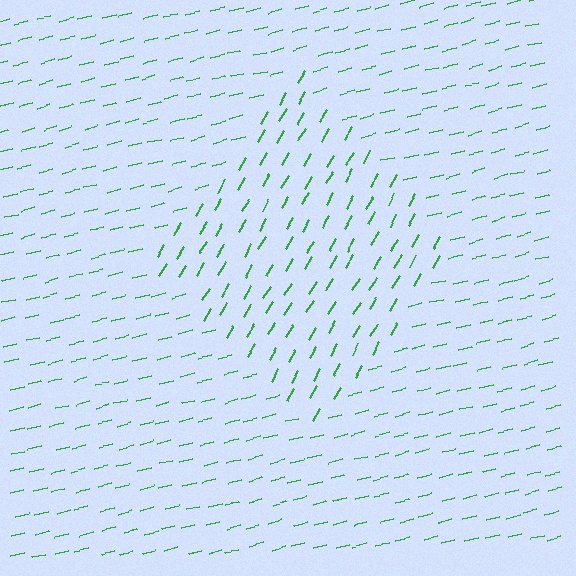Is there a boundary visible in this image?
Yes, there is a texture boundary formed by a change in line orientation.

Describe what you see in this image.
The image is filled with small green line segments. A diamond region in the image has lines oriented differently from the surrounding lines, creating a visible texture boundary.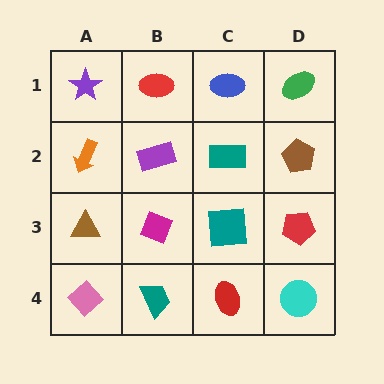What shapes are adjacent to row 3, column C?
A teal rectangle (row 2, column C), a red ellipse (row 4, column C), a magenta diamond (row 3, column B), a red pentagon (row 3, column D).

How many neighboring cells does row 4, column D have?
2.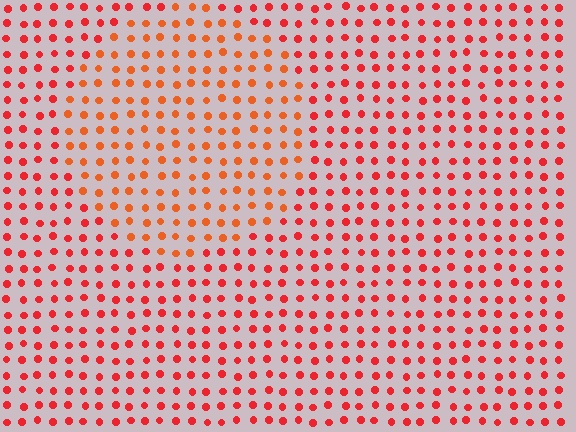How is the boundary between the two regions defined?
The boundary is defined purely by a slight shift in hue (about 22 degrees). Spacing, size, and orientation are identical on both sides.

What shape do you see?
I see a circle.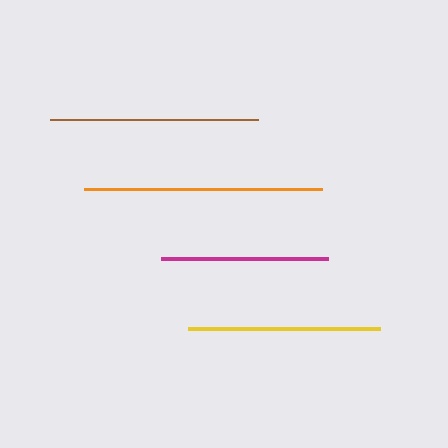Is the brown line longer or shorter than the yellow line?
The brown line is longer than the yellow line.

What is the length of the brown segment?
The brown segment is approximately 208 pixels long.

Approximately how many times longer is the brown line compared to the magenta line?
The brown line is approximately 1.2 times the length of the magenta line.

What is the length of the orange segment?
The orange segment is approximately 239 pixels long.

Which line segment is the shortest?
The magenta line is the shortest at approximately 167 pixels.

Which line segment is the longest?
The orange line is the longest at approximately 239 pixels.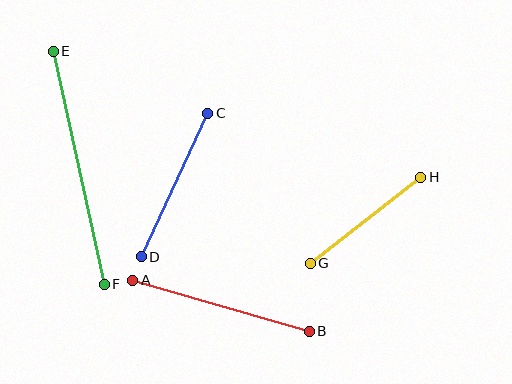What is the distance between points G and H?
The distance is approximately 140 pixels.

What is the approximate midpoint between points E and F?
The midpoint is at approximately (79, 168) pixels.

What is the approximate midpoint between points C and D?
The midpoint is at approximately (175, 185) pixels.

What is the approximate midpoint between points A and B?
The midpoint is at approximately (221, 306) pixels.